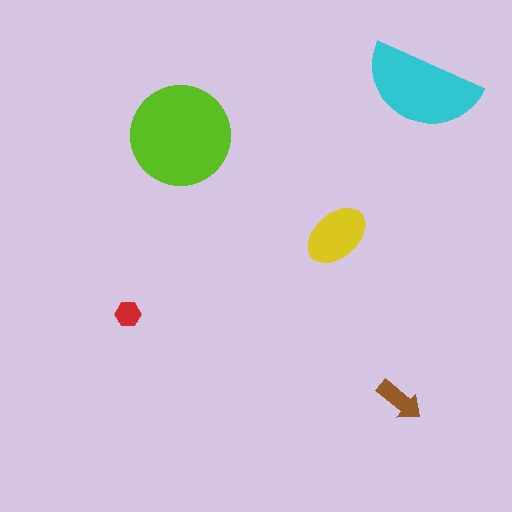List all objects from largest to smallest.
The lime circle, the cyan semicircle, the yellow ellipse, the brown arrow, the red hexagon.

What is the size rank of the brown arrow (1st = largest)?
4th.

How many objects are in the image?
There are 5 objects in the image.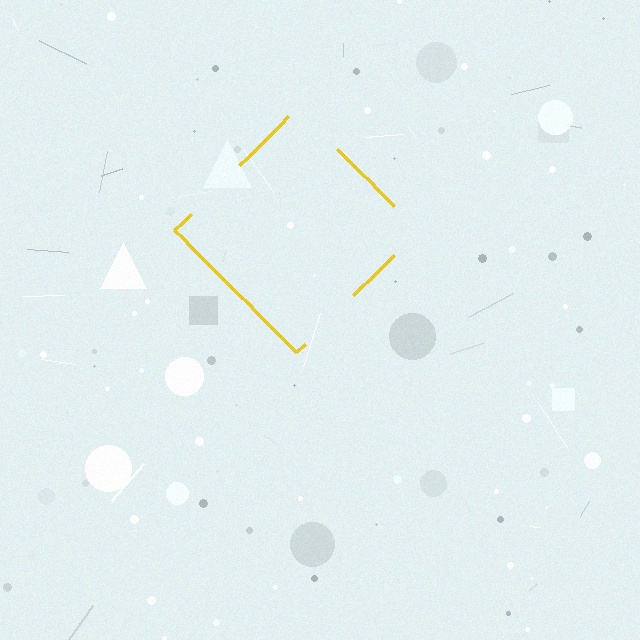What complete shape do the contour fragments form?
The contour fragments form a diamond.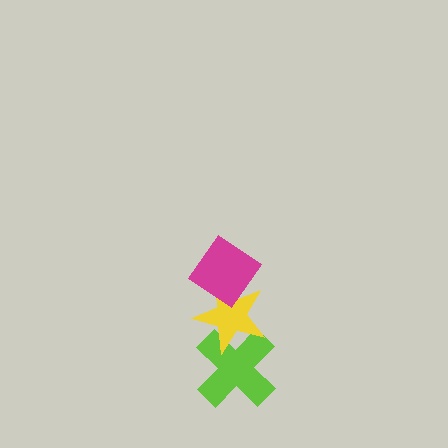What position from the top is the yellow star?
The yellow star is 2nd from the top.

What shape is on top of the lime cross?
The yellow star is on top of the lime cross.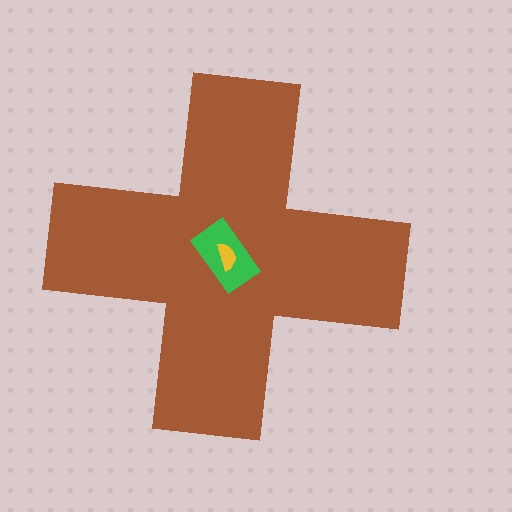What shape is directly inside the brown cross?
The green rectangle.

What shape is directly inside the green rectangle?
The yellow semicircle.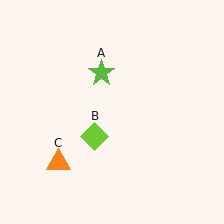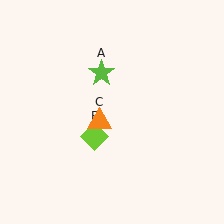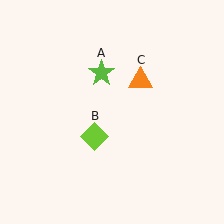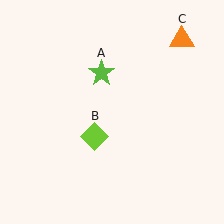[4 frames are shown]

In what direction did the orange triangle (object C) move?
The orange triangle (object C) moved up and to the right.